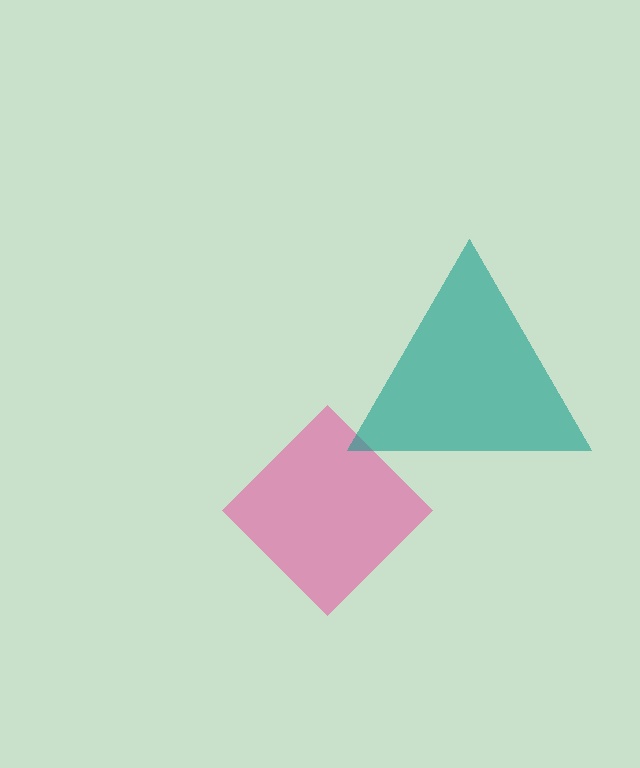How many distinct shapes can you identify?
There are 2 distinct shapes: a pink diamond, a teal triangle.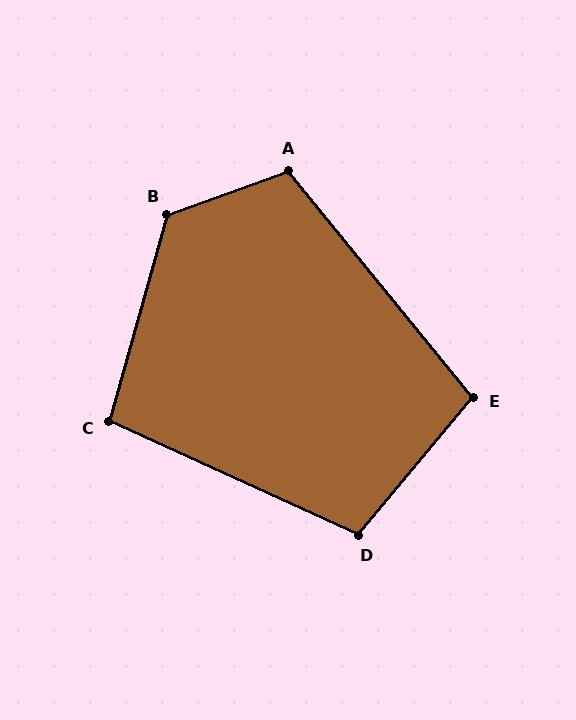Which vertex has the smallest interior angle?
C, at approximately 99 degrees.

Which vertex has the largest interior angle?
B, at approximately 125 degrees.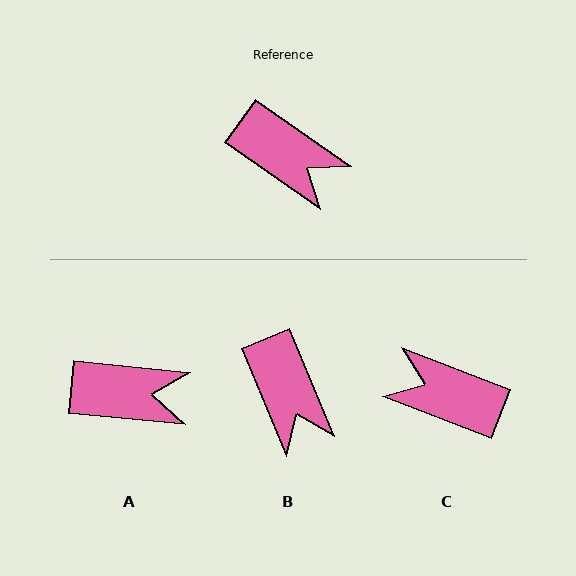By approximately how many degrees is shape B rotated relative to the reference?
Approximately 32 degrees clockwise.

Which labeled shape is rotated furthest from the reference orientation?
C, about 166 degrees away.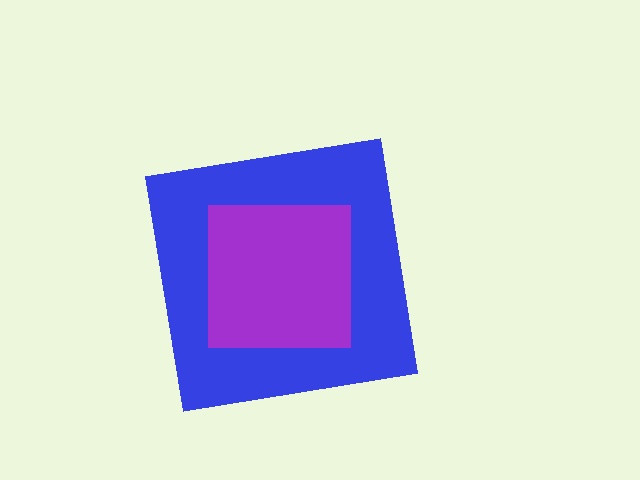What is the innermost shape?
The purple square.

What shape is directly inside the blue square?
The purple square.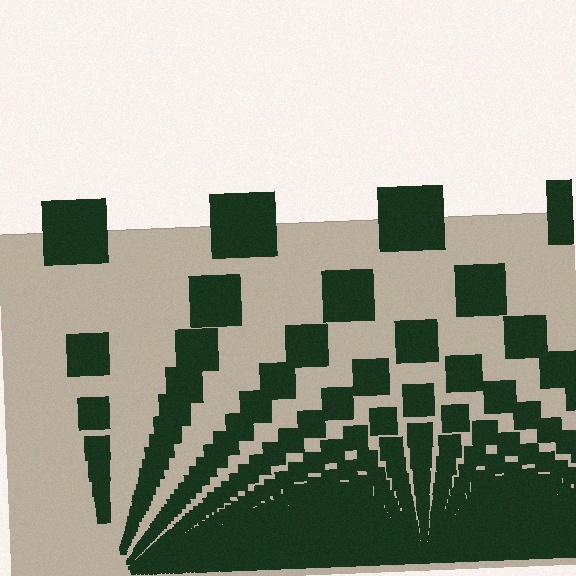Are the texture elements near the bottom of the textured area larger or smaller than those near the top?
Smaller. The gradient is inverted — elements near the bottom are smaller and denser.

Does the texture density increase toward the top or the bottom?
Density increases toward the bottom.